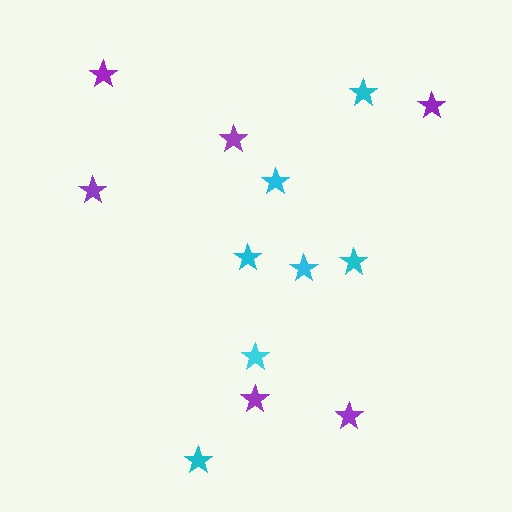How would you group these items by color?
There are 2 groups: one group of purple stars (6) and one group of cyan stars (7).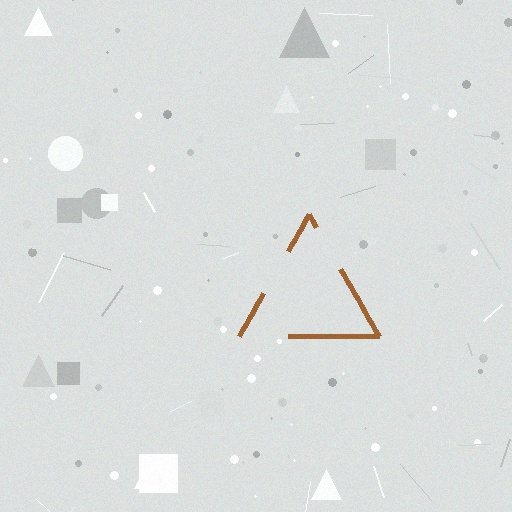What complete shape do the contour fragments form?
The contour fragments form a triangle.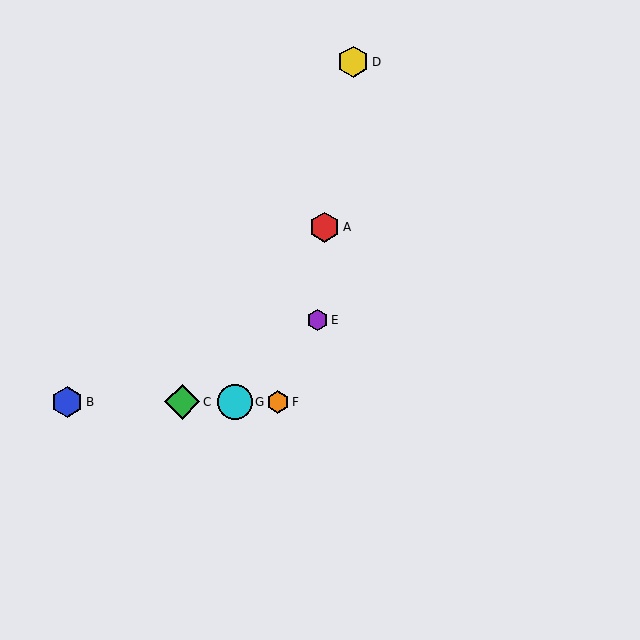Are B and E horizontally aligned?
No, B is at y≈402 and E is at y≈320.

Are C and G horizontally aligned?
Yes, both are at y≈402.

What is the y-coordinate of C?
Object C is at y≈402.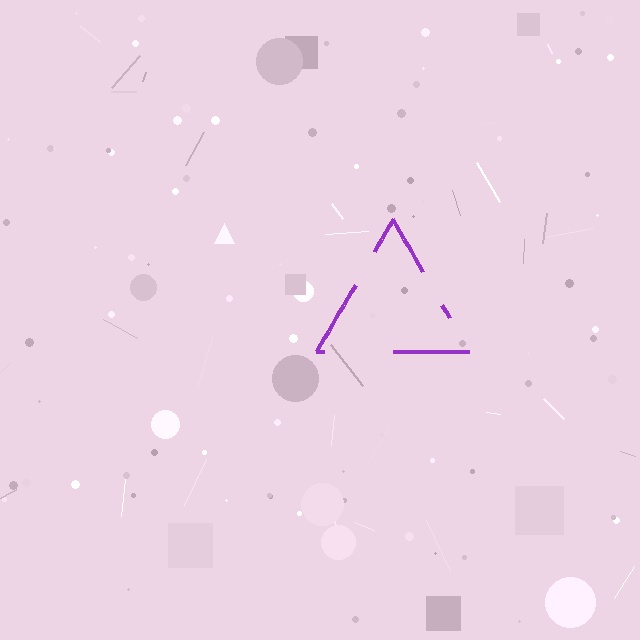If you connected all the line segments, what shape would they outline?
They would outline a triangle.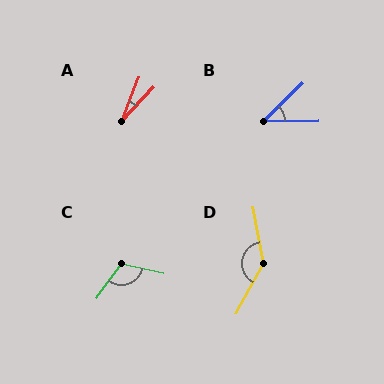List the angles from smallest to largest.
A (22°), B (44°), C (113°), D (140°).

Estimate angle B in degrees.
Approximately 44 degrees.